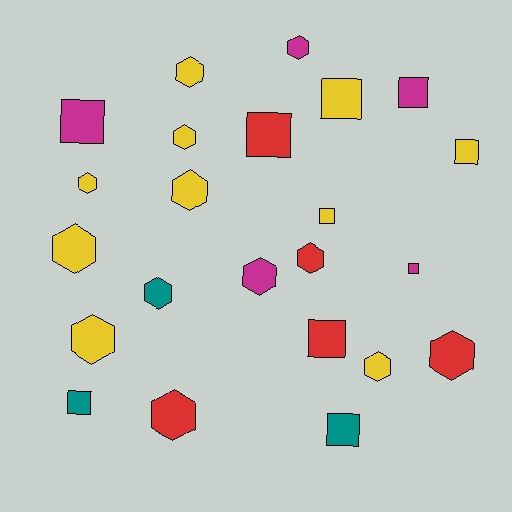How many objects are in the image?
There are 23 objects.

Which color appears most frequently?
Yellow, with 10 objects.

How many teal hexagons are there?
There is 1 teal hexagon.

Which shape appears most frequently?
Hexagon, with 13 objects.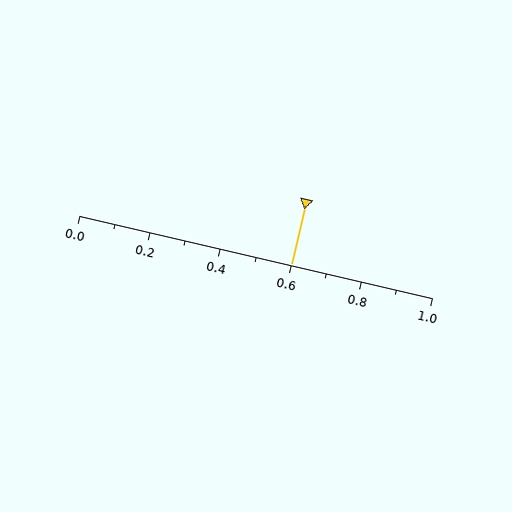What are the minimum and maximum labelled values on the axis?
The axis runs from 0.0 to 1.0.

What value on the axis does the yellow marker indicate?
The marker indicates approximately 0.6.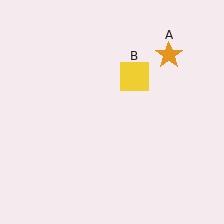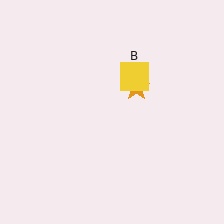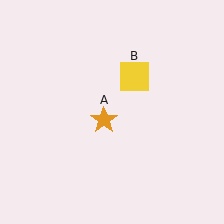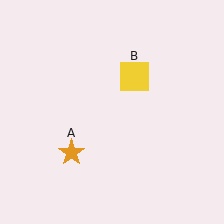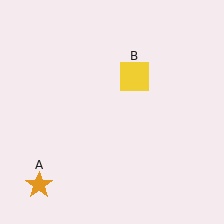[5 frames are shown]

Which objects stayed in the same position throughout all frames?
Yellow square (object B) remained stationary.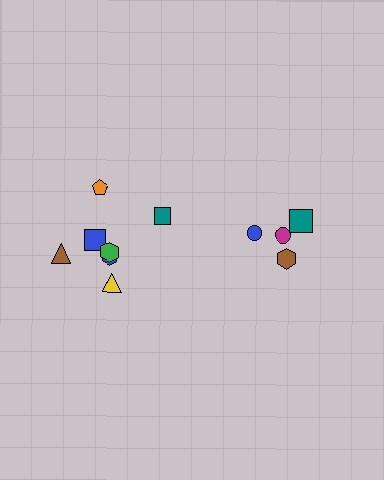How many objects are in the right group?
There are 4 objects.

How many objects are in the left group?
There are 7 objects.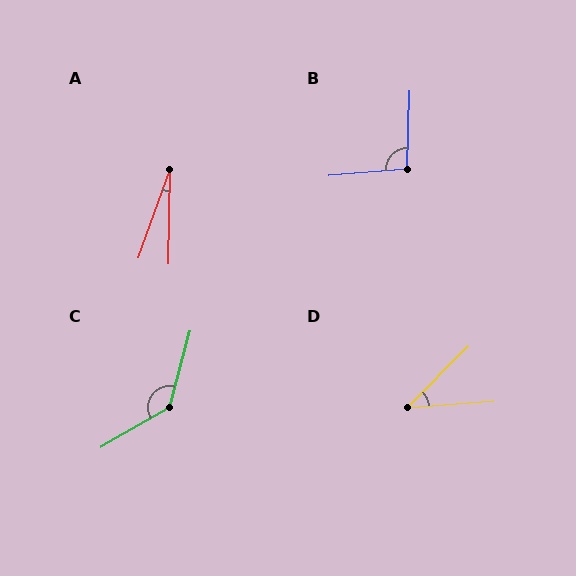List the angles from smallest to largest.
A (18°), D (40°), B (97°), C (135°).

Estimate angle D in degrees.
Approximately 40 degrees.